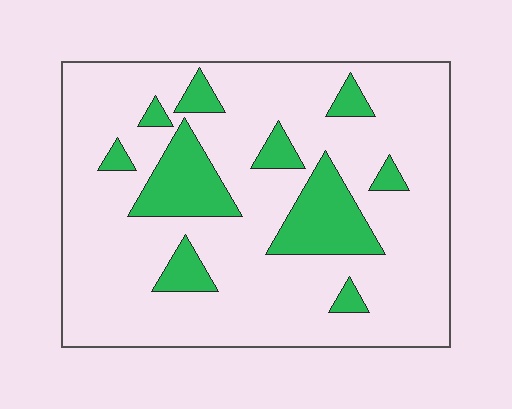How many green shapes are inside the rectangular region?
10.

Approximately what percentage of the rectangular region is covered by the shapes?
Approximately 20%.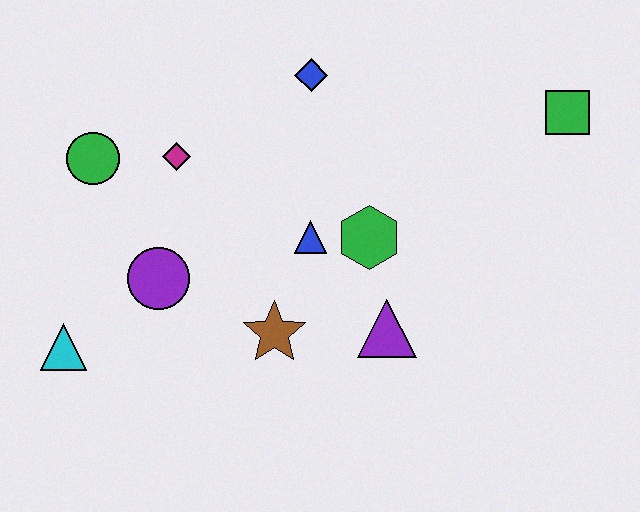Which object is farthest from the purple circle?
The green square is farthest from the purple circle.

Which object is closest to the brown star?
The blue triangle is closest to the brown star.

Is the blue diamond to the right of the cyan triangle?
Yes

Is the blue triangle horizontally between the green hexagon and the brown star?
Yes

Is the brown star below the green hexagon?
Yes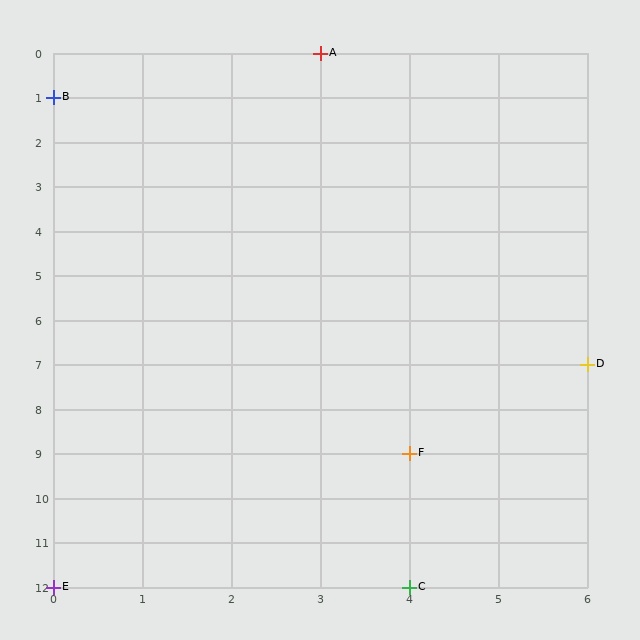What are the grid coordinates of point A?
Point A is at grid coordinates (3, 0).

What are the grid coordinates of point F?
Point F is at grid coordinates (4, 9).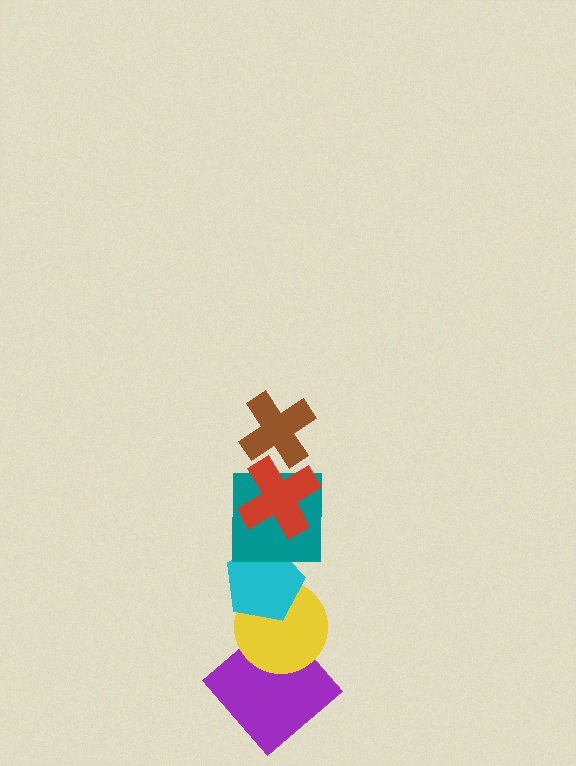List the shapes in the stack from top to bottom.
From top to bottom: the brown cross, the red cross, the teal square, the cyan pentagon, the yellow circle, the purple diamond.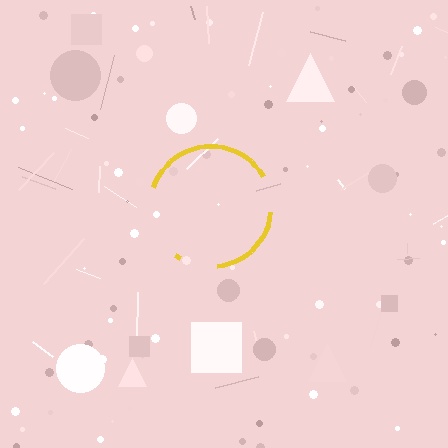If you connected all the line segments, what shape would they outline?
They would outline a circle.